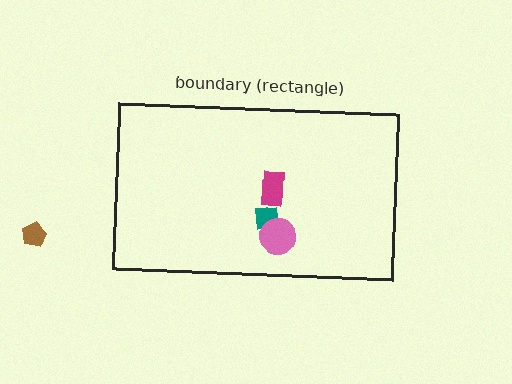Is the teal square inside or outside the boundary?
Inside.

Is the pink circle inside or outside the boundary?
Inside.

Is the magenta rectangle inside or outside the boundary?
Inside.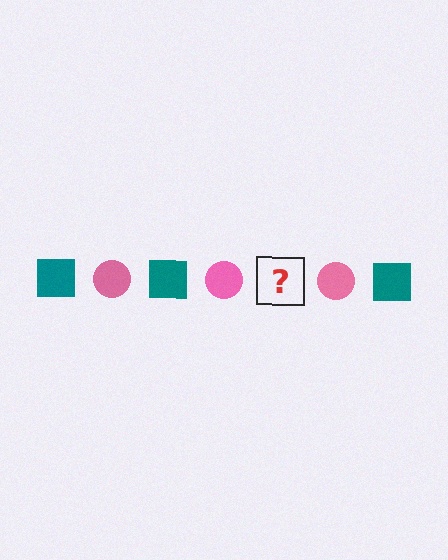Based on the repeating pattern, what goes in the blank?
The blank should be a teal square.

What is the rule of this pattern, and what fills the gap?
The rule is that the pattern alternates between teal square and pink circle. The gap should be filled with a teal square.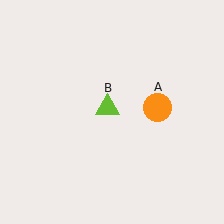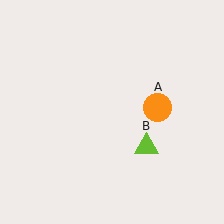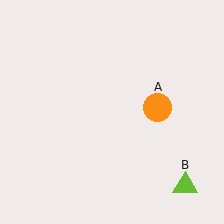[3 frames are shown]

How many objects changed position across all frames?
1 object changed position: lime triangle (object B).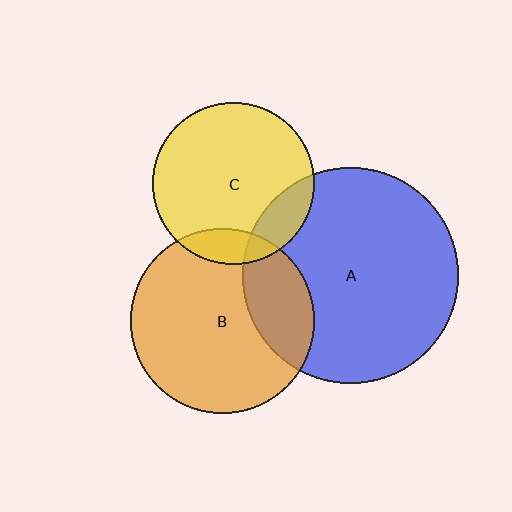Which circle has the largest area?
Circle A (blue).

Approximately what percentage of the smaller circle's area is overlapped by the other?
Approximately 10%.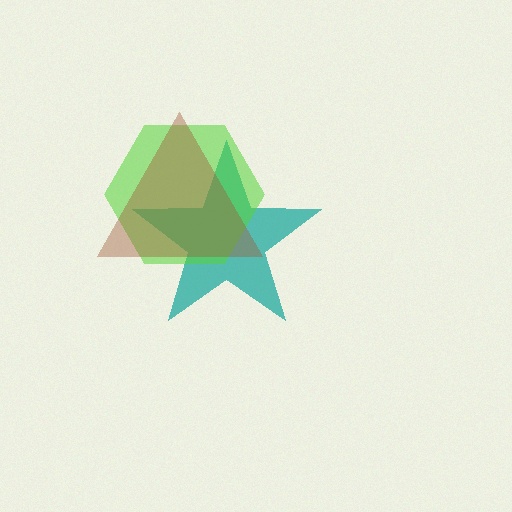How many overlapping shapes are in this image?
There are 3 overlapping shapes in the image.